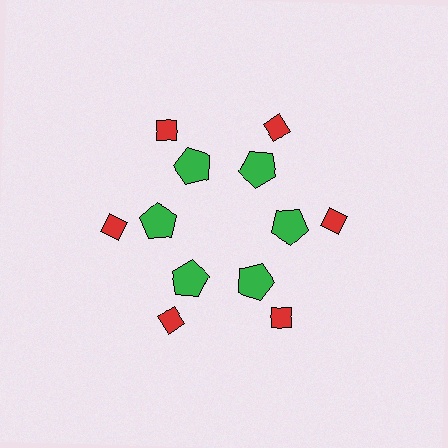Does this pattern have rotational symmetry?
Yes, this pattern has 6-fold rotational symmetry. It looks the same after rotating 60 degrees around the center.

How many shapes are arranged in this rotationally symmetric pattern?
There are 12 shapes, arranged in 6 groups of 2.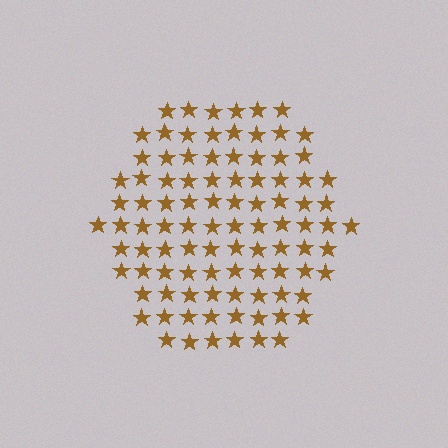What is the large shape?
The large shape is a hexagon.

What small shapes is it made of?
It is made of small stars.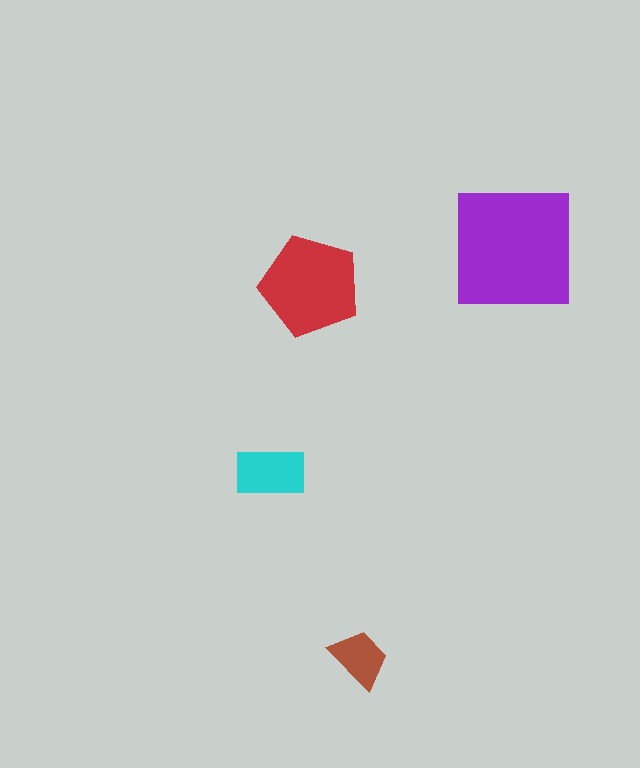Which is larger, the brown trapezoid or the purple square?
The purple square.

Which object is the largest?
The purple square.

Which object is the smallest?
The brown trapezoid.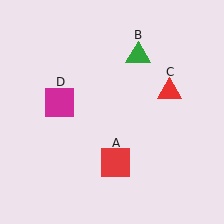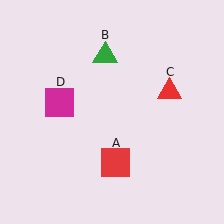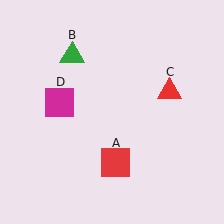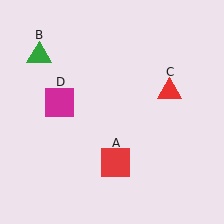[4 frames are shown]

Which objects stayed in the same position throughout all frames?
Red square (object A) and red triangle (object C) and magenta square (object D) remained stationary.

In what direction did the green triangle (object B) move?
The green triangle (object B) moved left.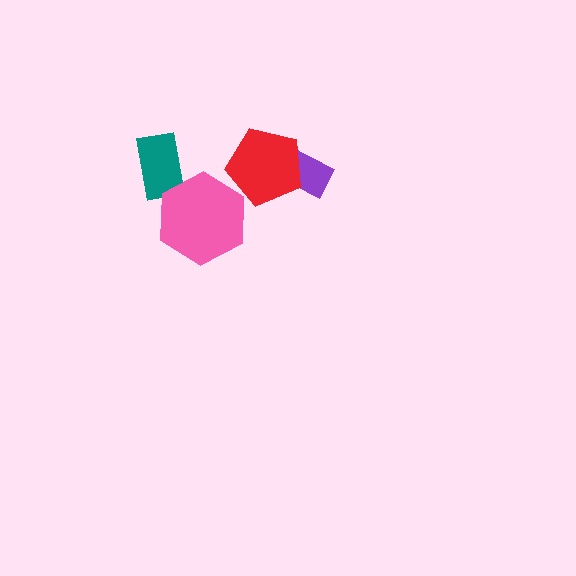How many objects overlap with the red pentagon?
1 object overlaps with the red pentagon.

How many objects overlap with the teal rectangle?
1 object overlaps with the teal rectangle.